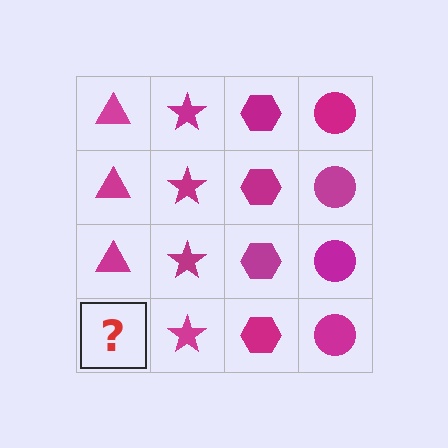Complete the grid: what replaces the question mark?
The question mark should be replaced with a magenta triangle.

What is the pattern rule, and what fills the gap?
The rule is that each column has a consistent shape. The gap should be filled with a magenta triangle.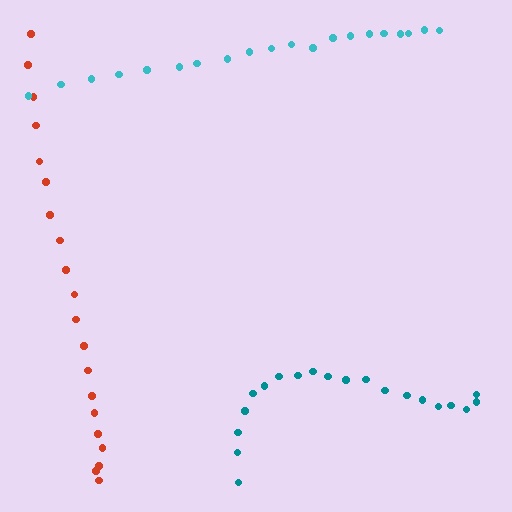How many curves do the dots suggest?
There are 3 distinct paths.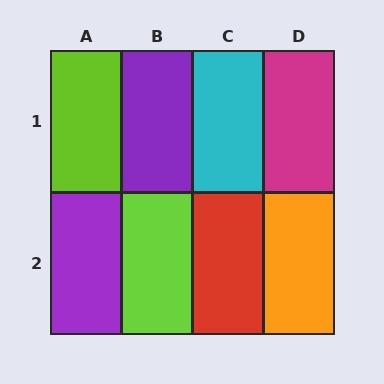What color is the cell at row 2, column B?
Lime.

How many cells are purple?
2 cells are purple.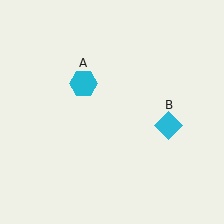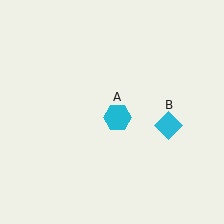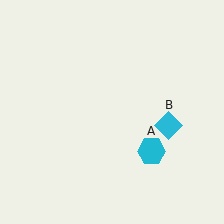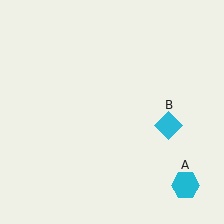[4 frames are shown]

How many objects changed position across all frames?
1 object changed position: cyan hexagon (object A).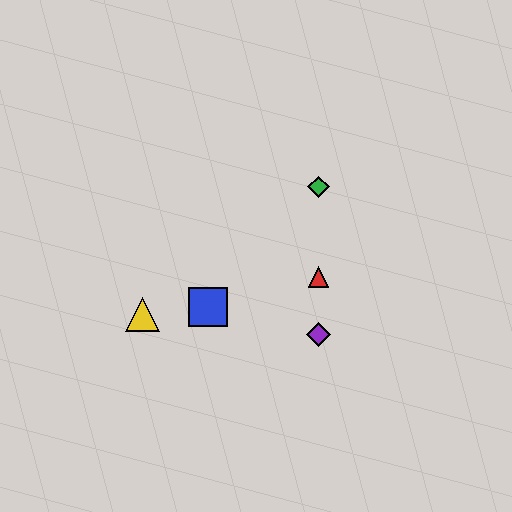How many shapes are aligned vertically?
3 shapes (the red triangle, the green diamond, the purple diamond) are aligned vertically.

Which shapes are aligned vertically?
The red triangle, the green diamond, the purple diamond are aligned vertically.